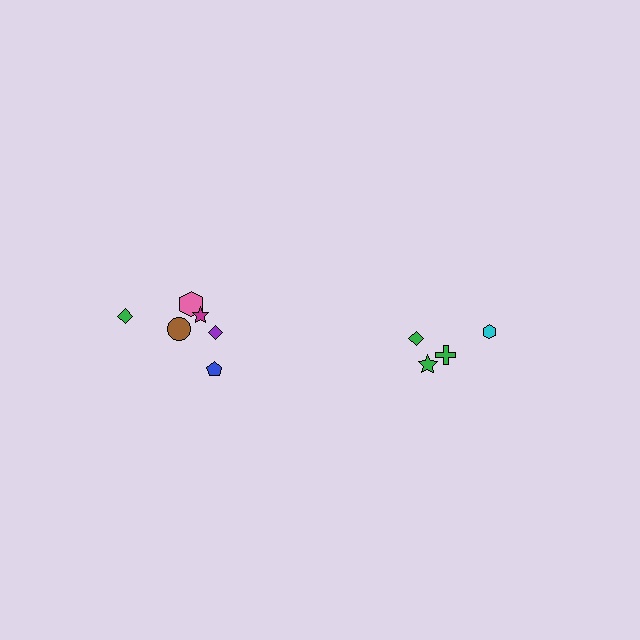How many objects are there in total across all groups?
There are 10 objects.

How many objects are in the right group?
There are 4 objects.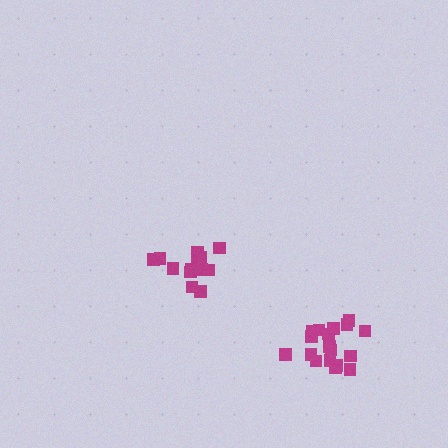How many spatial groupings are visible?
There are 2 spatial groupings.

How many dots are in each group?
Group 1: 18 dots, Group 2: 13 dots (31 total).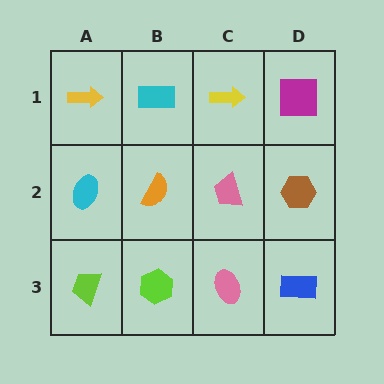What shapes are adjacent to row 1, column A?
A cyan ellipse (row 2, column A), a cyan rectangle (row 1, column B).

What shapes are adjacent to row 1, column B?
An orange semicircle (row 2, column B), a yellow arrow (row 1, column A), a yellow arrow (row 1, column C).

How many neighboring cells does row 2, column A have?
3.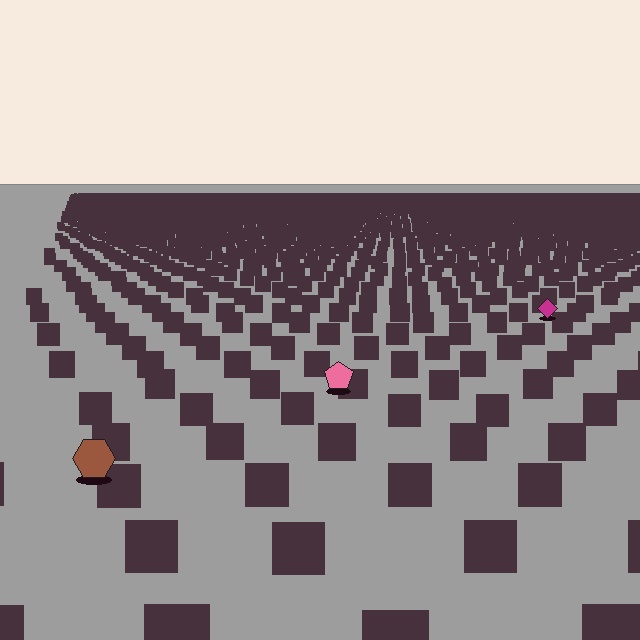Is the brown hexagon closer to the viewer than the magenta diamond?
Yes. The brown hexagon is closer — you can tell from the texture gradient: the ground texture is coarser near it.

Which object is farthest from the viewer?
The magenta diamond is farthest from the viewer. It appears smaller and the ground texture around it is denser.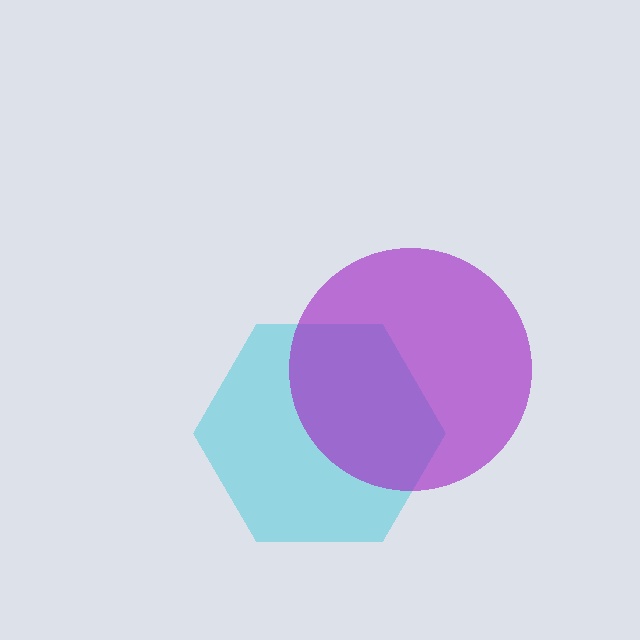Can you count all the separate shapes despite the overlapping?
Yes, there are 2 separate shapes.